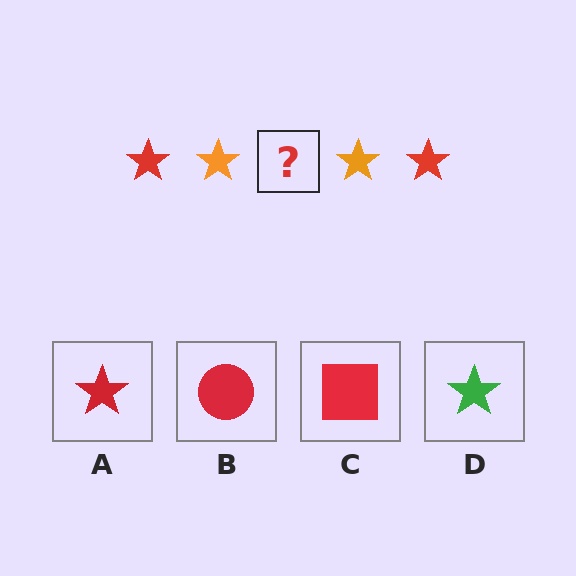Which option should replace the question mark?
Option A.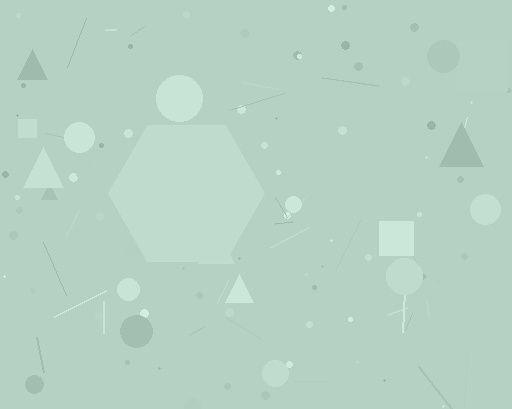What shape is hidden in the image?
A hexagon is hidden in the image.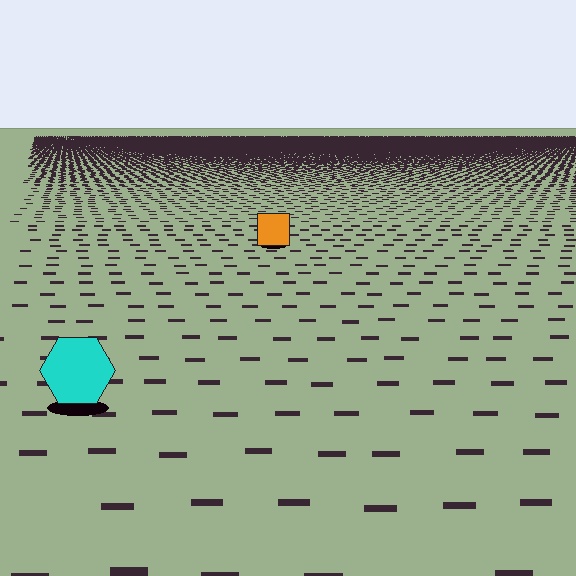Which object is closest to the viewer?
The cyan hexagon is closest. The texture marks near it are larger and more spread out.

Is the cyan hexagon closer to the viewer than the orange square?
Yes. The cyan hexagon is closer — you can tell from the texture gradient: the ground texture is coarser near it.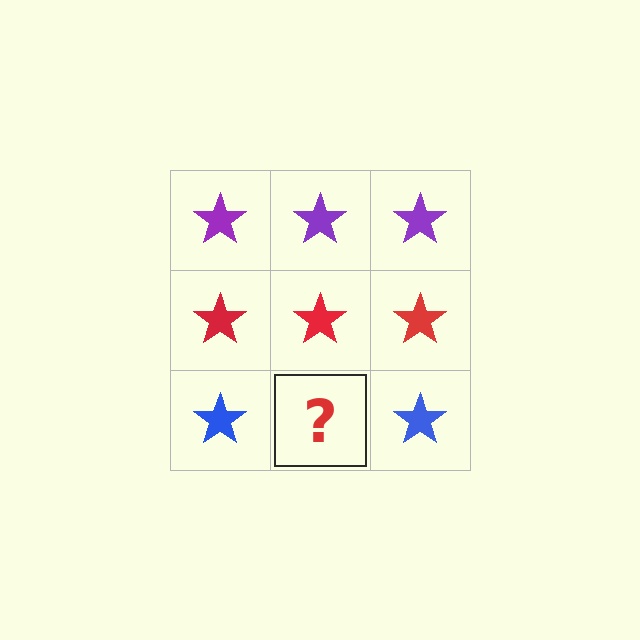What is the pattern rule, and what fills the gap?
The rule is that each row has a consistent color. The gap should be filled with a blue star.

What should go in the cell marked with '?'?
The missing cell should contain a blue star.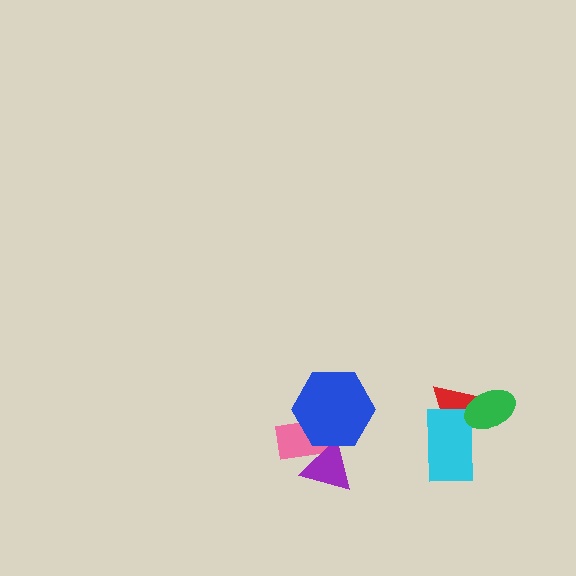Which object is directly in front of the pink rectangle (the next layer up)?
The purple triangle is directly in front of the pink rectangle.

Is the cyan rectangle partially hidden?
Yes, it is partially covered by another shape.